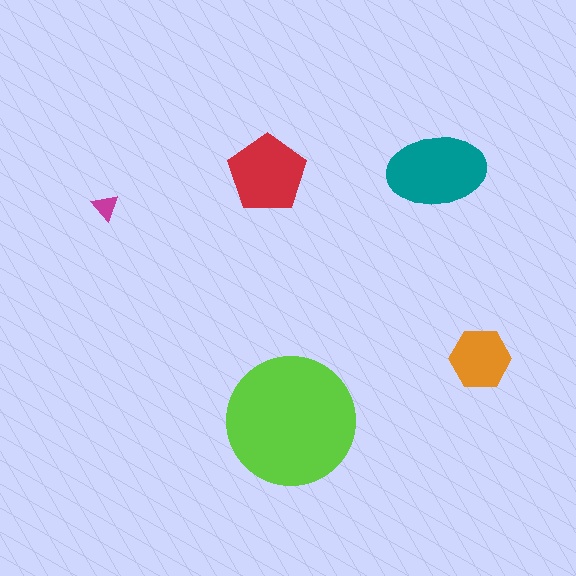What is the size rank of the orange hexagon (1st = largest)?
4th.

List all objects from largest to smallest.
The lime circle, the teal ellipse, the red pentagon, the orange hexagon, the magenta triangle.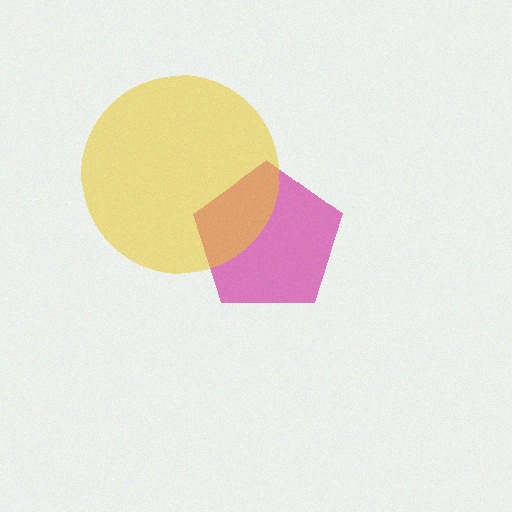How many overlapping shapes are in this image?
There are 2 overlapping shapes in the image.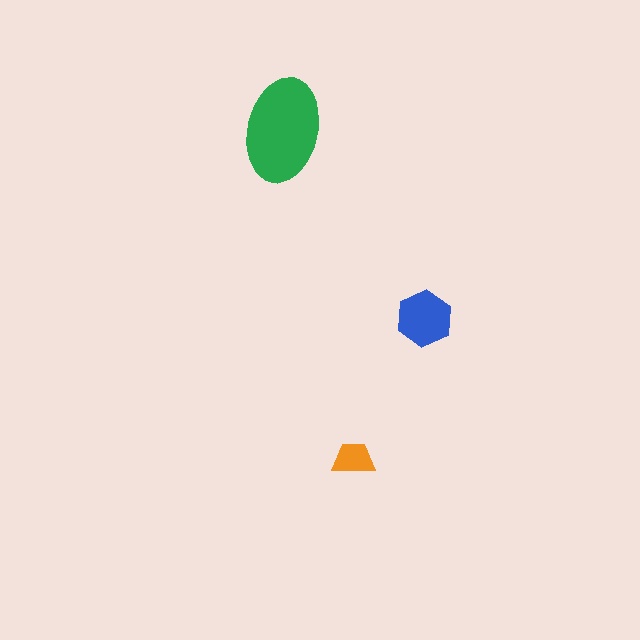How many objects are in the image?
There are 3 objects in the image.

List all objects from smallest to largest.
The orange trapezoid, the blue hexagon, the green ellipse.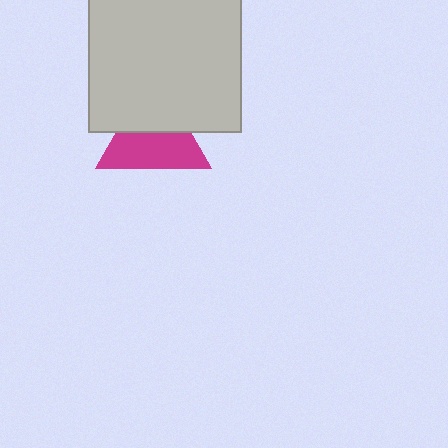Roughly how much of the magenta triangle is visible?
About half of it is visible (roughly 58%).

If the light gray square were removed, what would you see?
You would see the complete magenta triangle.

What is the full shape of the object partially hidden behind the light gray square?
The partially hidden object is a magenta triangle.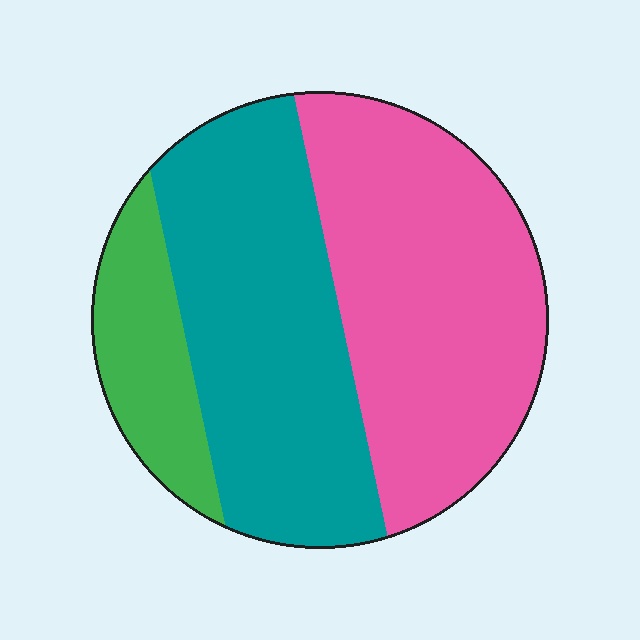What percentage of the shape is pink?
Pink covers around 45% of the shape.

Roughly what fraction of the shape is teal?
Teal takes up about two fifths (2/5) of the shape.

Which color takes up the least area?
Green, at roughly 15%.